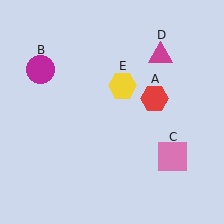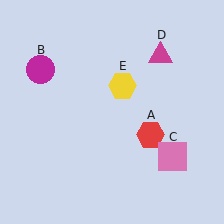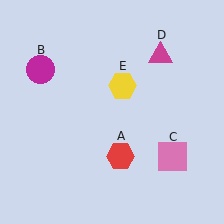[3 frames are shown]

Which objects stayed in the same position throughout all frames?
Magenta circle (object B) and pink square (object C) and magenta triangle (object D) and yellow hexagon (object E) remained stationary.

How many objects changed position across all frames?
1 object changed position: red hexagon (object A).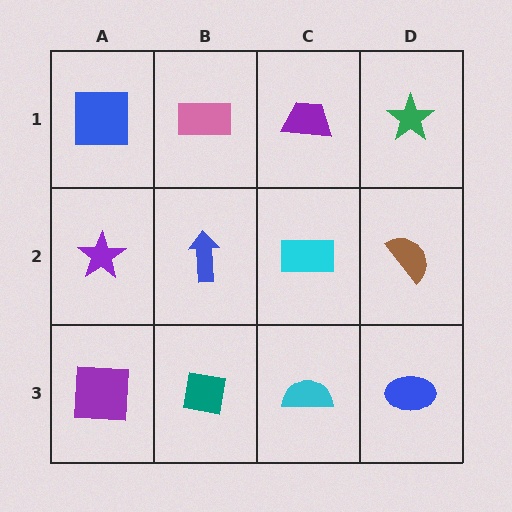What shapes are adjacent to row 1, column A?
A purple star (row 2, column A), a pink rectangle (row 1, column B).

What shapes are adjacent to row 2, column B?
A pink rectangle (row 1, column B), a teal square (row 3, column B), a purple star (row 2, column A), a cyan rectangle (row 2, column C).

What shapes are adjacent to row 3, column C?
A cyan rectangle (row 2, column C), a teal square (row 3, column B), a blue ellipse (row 3, column D).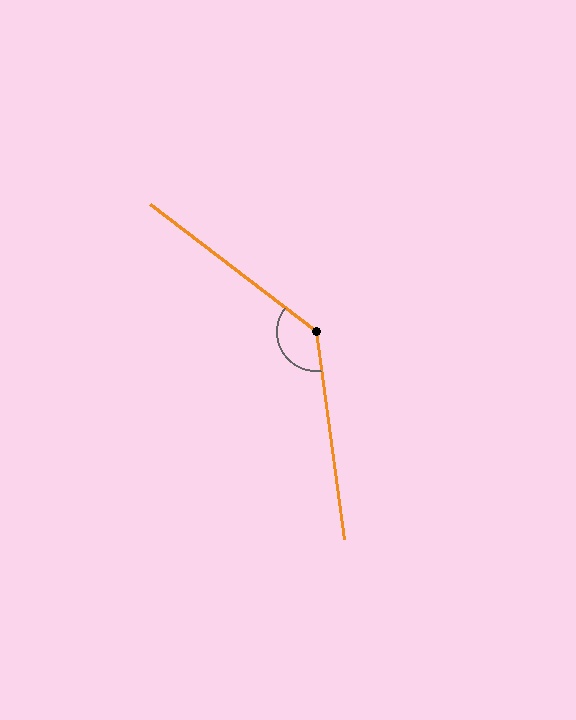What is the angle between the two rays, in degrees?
Approximately 135 degrees.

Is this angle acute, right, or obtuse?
It is obtuse.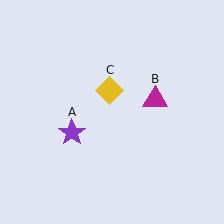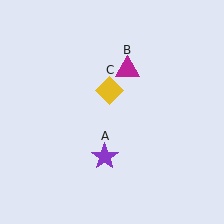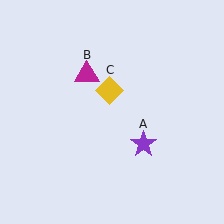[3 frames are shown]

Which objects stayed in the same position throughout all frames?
Yellow diamond (object C) remained stationary.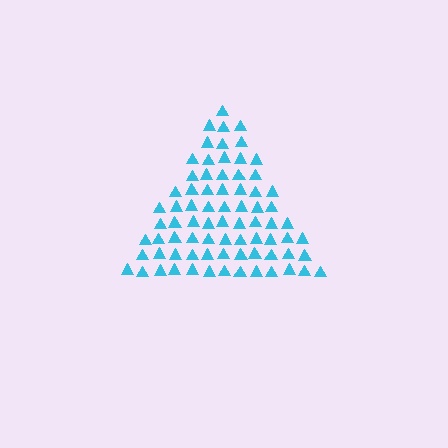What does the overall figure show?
The overall figure shows a triangle.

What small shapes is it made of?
It is made of small triangles.